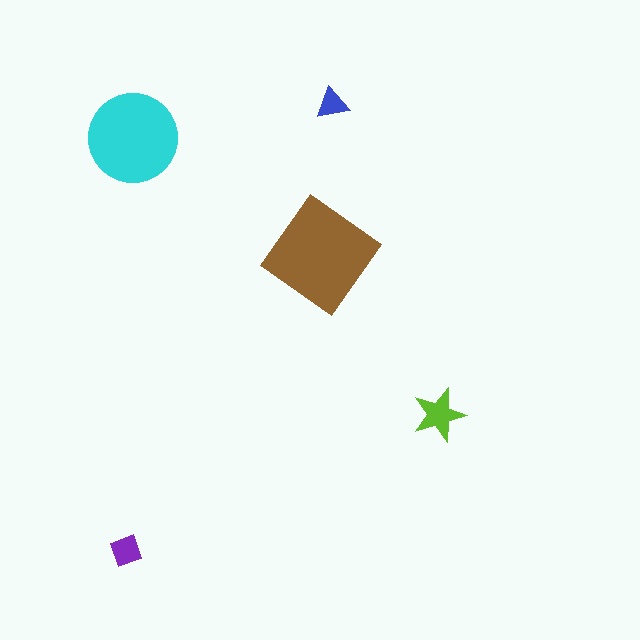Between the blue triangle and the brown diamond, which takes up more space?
The brown diamond.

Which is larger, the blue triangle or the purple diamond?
The purple diamond.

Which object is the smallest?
The blue triangle.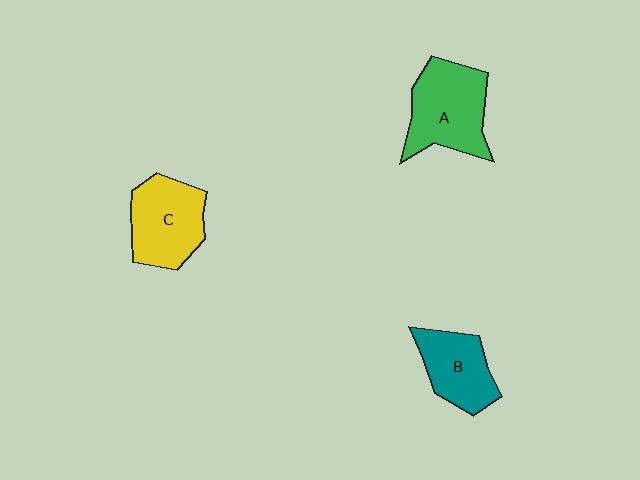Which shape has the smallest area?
Shape B (teal).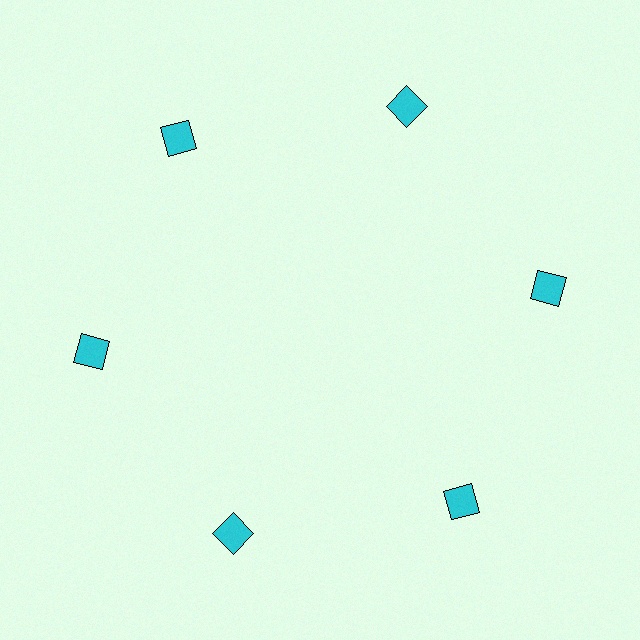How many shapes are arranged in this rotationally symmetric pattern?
There are 6 shapes, arranged in 6 groups of 1.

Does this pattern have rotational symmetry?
Yes, this pattern has 6-fold rotational symmetry. It looks the same after rotating 60 degrees around the center.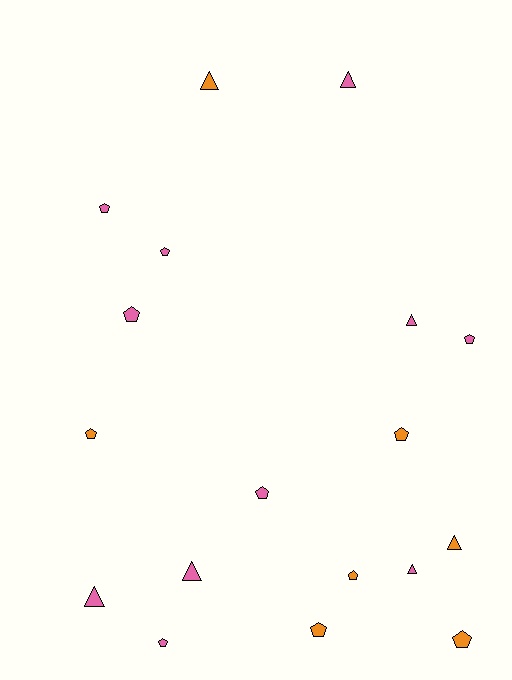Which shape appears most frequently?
Pentagon, with 11 objects.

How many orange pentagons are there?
There are 5 orange pentagons.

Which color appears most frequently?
Pink, with 11 objects.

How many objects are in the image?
There are 18 objects.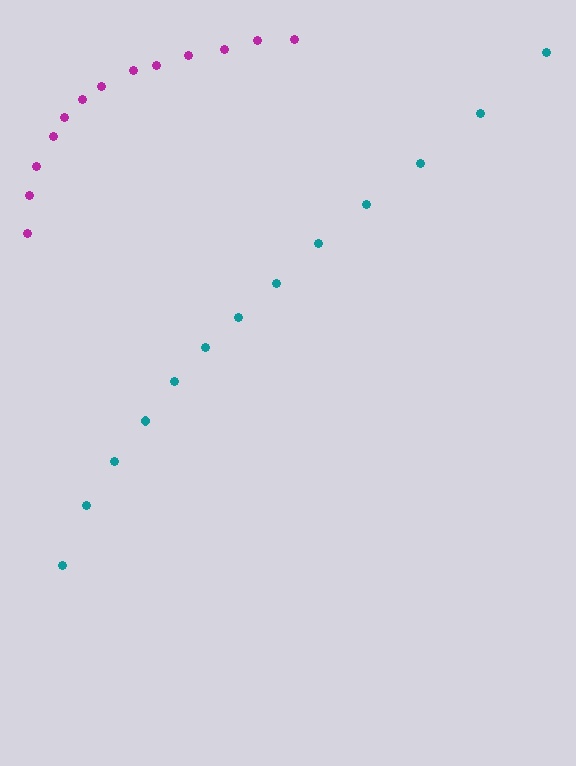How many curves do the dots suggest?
There are 2 distinct paths.